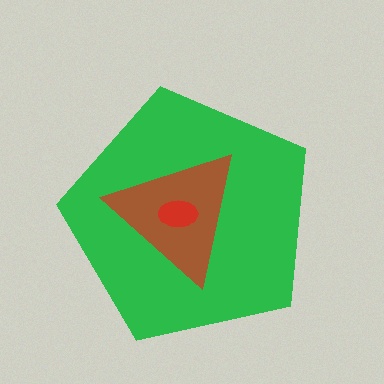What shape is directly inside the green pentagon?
The brown triangle.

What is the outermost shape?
The green pentagon.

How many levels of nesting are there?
3.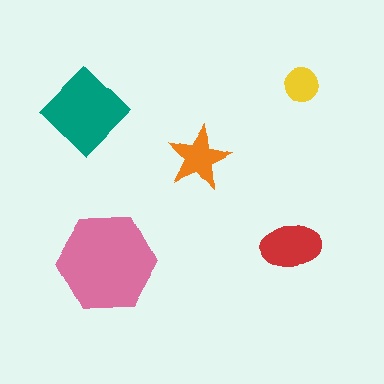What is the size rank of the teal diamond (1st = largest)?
2nd.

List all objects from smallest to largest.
The yellow circle, the orange star, the red ellipse, the teal diamond, the pink hexagon.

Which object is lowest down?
The pink hexagon is bottommost.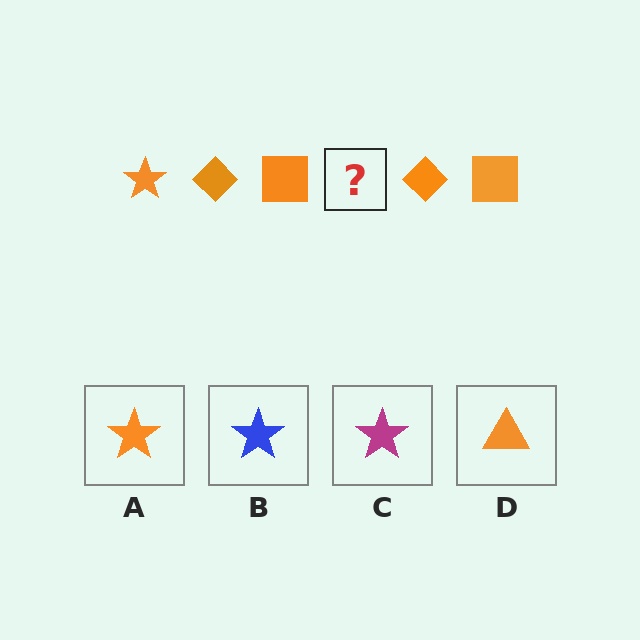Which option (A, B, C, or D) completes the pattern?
A.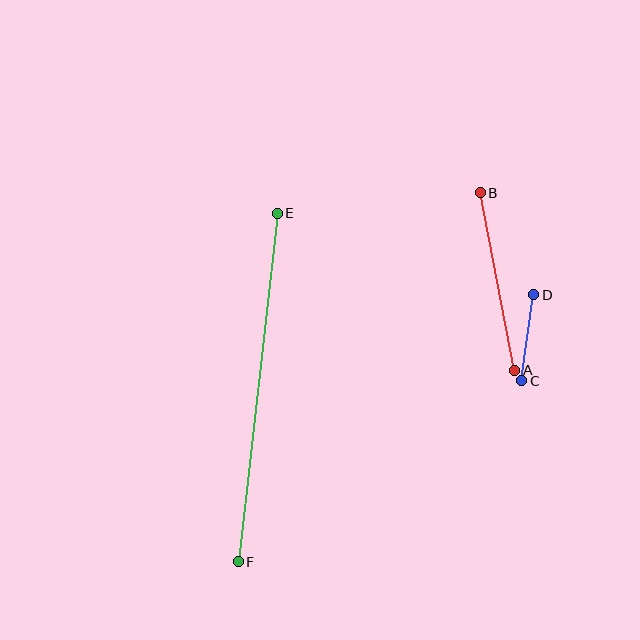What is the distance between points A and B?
The distance is approximately 181 pixels.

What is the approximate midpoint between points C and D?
The midpoint is at approximately (528, 338) pixels.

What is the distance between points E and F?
The distance is approximately 351 pixels.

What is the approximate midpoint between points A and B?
The midpoint is at approximately (497, 282) pixels.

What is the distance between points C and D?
The distance is approximately 87 pixels.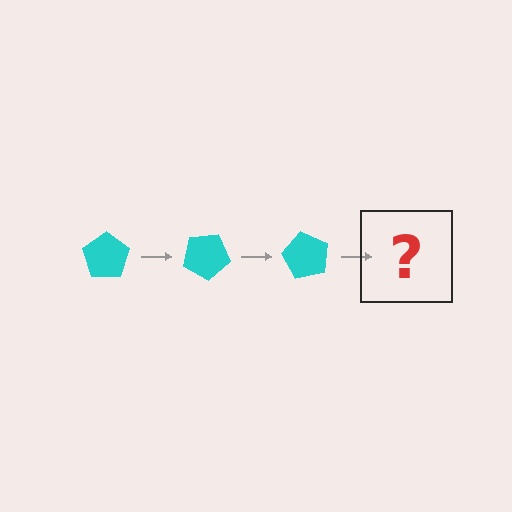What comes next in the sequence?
The next element should be a cyan pentagon rotated 90 degrees.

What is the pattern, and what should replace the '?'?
The pattern is that the pentagon rotates 30 degrees each step. The '?' should be a cyan pentagon rotated 90 degrees.